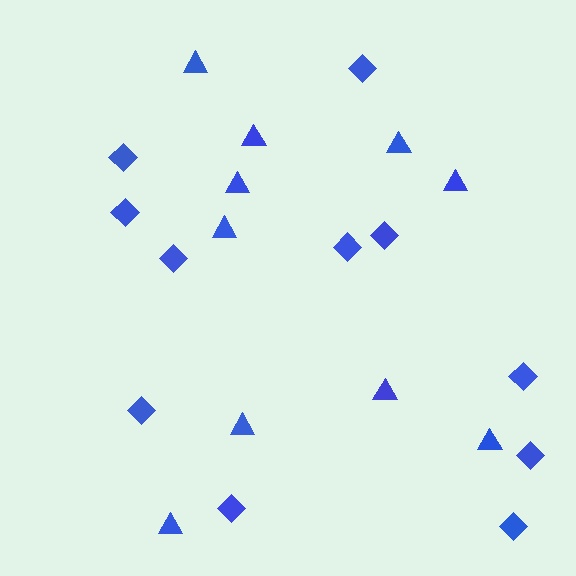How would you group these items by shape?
There are 2 groups: one group of diamonds (11) and one group of triangles (10).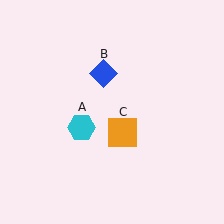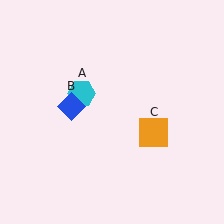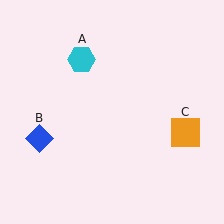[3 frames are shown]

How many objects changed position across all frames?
3 objects changed position: cyan hexagon (object A), blue diamond (object B), orange square (object C).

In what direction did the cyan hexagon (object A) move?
The cyan hexagon (object A) moved up.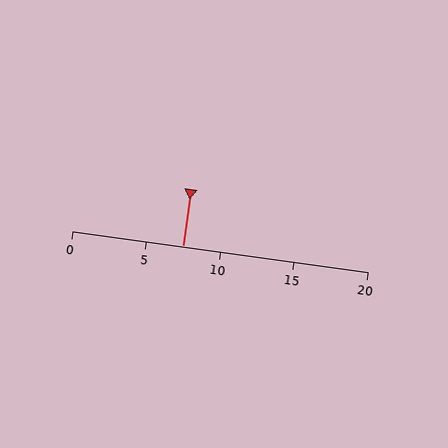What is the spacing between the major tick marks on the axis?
The major ticks are spaced 5 apart.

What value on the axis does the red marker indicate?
The marker indicates approximately 7.5.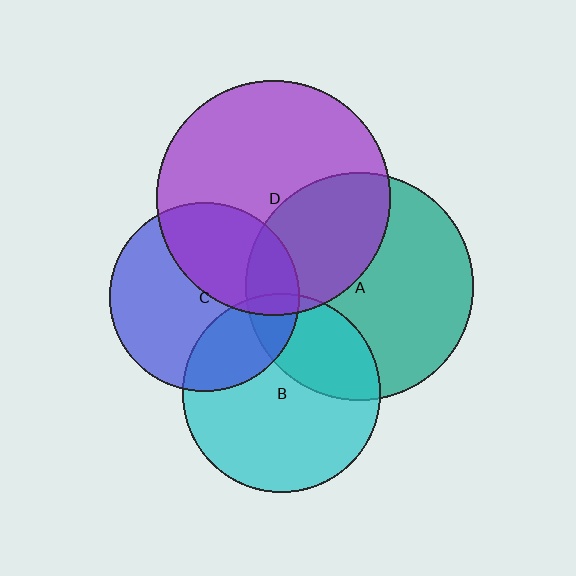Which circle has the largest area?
Circle D (purple).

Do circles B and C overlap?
Yes.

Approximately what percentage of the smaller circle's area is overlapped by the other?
Approximately 25%.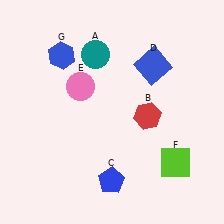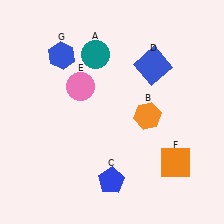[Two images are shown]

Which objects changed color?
B changed from red to orange. F changed from lime to orange.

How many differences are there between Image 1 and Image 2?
There are 2 differences between the two images.